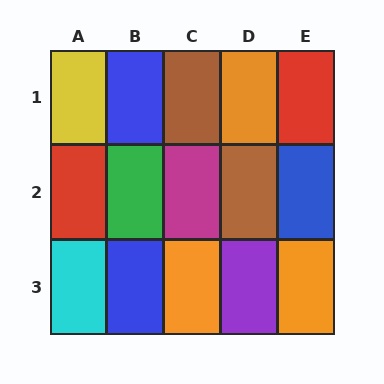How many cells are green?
1 cell is green.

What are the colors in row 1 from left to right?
Yellow, blue, brown, orange, red.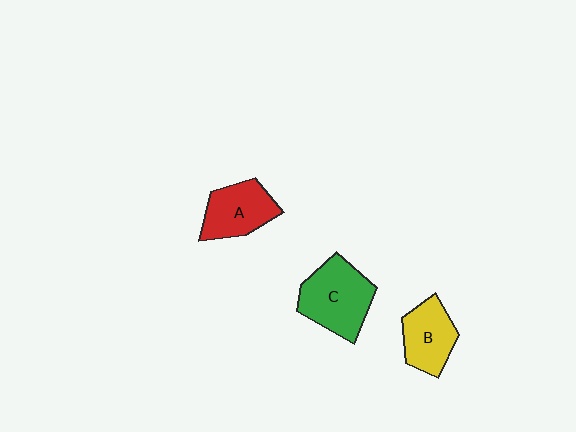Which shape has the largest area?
Shape C (green).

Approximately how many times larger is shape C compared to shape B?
Approximately 1.4 times.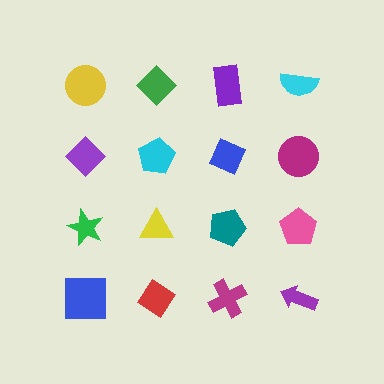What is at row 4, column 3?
A magenta cross.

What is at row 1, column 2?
A green diamond.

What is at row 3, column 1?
A green star.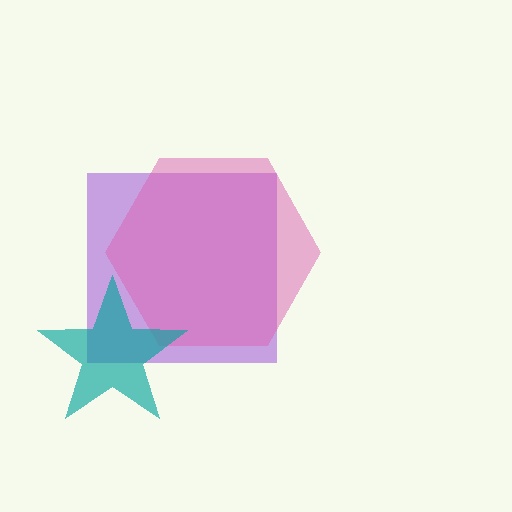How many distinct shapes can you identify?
There are 3 distinct shapes: a purple square, a pink hexagon, a teal star.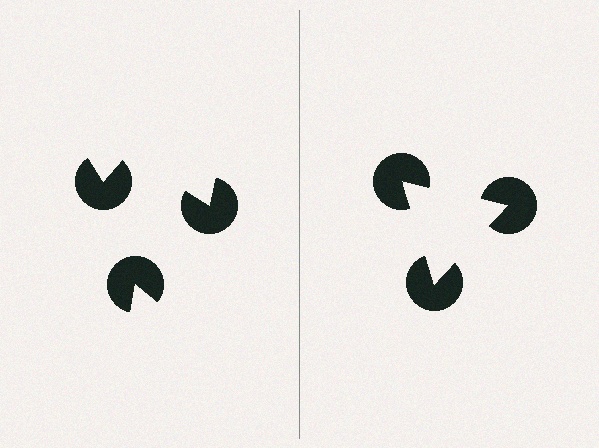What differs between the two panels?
The pac-man discs are positioned identically on both sides; only the wedge orientations differ. On the right they align to a triangle; on the left they are misaligned.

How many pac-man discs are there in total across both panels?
6 — 3 on each side.